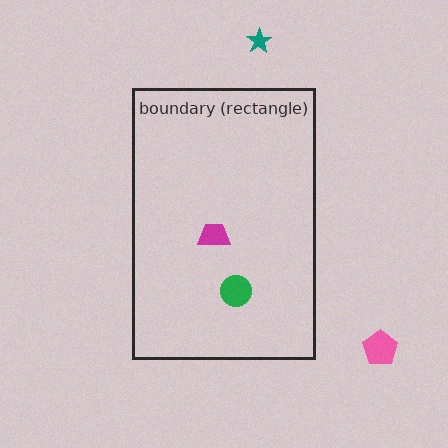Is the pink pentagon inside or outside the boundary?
Outside.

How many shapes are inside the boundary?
2 inside, 2 outside.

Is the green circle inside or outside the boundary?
Inside.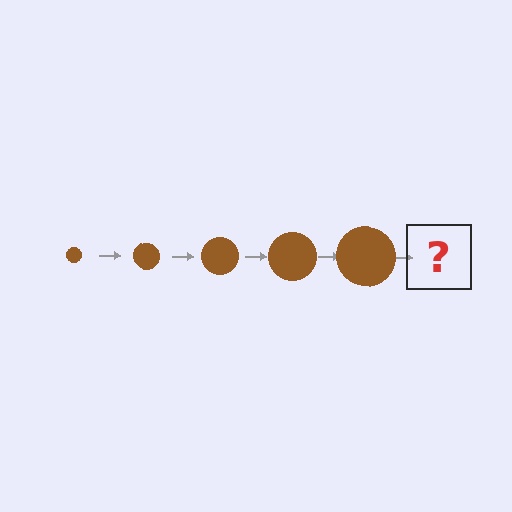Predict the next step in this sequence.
The next step is a brown circle, larger than the previous one.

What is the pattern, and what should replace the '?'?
The pattern is that the circle gets progressively larger each step. The '?' should be a brown circle, larger than the previous one.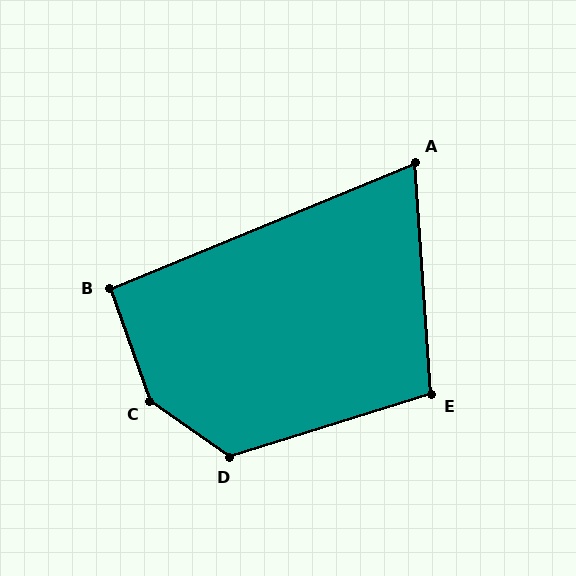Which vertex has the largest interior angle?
C, at approximately 145 degrees.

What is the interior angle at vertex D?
Approximately 128 degrees (obtuse).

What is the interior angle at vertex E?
Approximately 103 degrees (obtuse).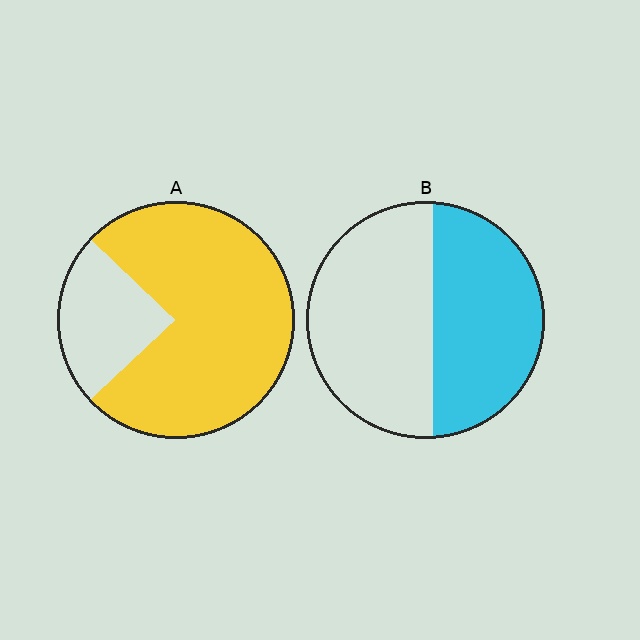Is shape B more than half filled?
Roughly half.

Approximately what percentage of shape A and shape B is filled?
A is approximately 75% and B is approximately 45%.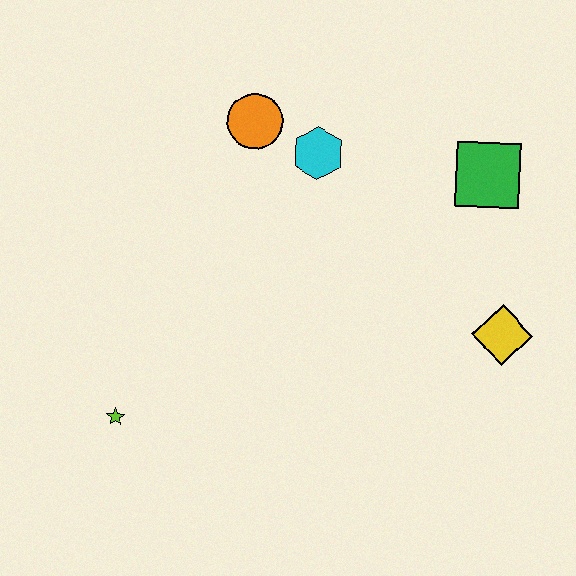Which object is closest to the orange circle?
The cyan hexagon is closest to the orange circle.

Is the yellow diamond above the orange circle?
No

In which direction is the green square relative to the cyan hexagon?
The green square is to the right of the cyan hexagon.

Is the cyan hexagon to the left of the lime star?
No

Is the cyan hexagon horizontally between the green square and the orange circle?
Yes